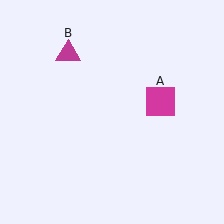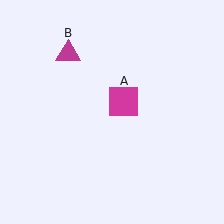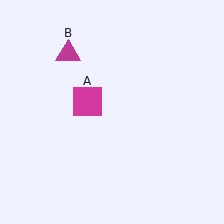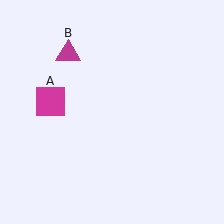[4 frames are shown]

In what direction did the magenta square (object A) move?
The magenta square (object A) moved left.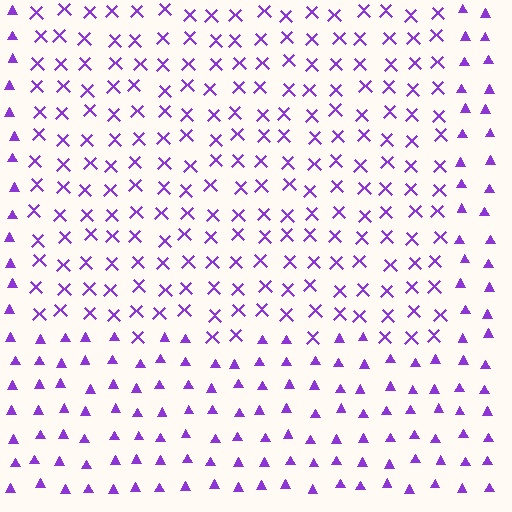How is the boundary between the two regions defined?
The boundary is defined by a change in element shape: X marks inside vs. triangles outside. All elements share the same color and spacing.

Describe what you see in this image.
The image is filled with small purple elements arranged in a uniform grid. A rectangle-shaped region contains X marks, while the surrounding area contains triangles. The boundary is defined purely by the change in element shape.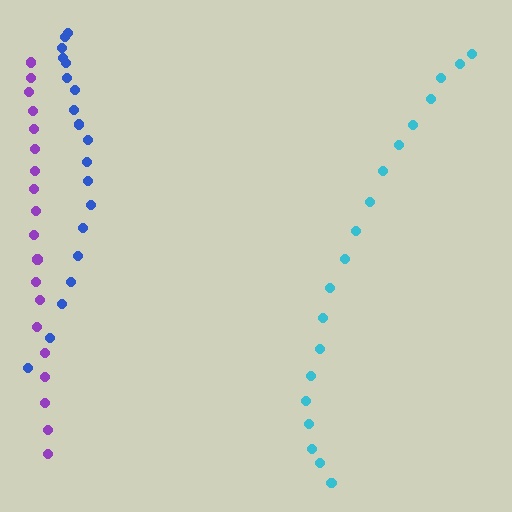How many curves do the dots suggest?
There are 3 distinct paths.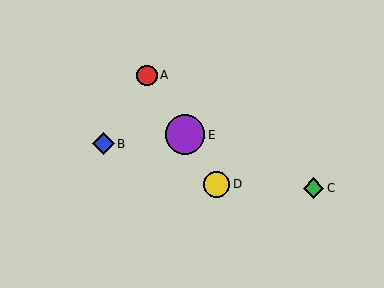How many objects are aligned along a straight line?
3 objects (A, D, E) are aligned along a straight line.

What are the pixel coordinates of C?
Object C is at (314, 188).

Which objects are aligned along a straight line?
Objects A, D, E are aligned along a straight line.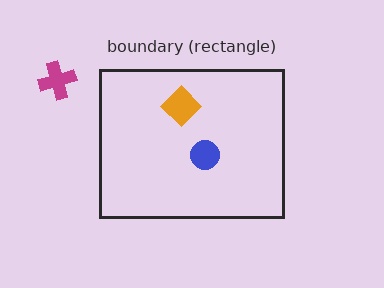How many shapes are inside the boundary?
2 inside, 1 outside.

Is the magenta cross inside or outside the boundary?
Outside.